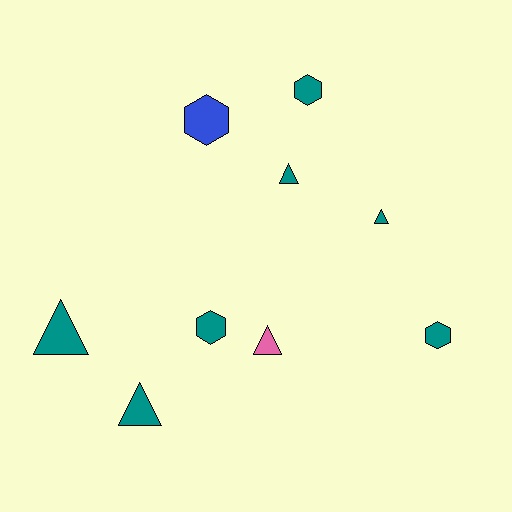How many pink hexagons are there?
There are no pink hexagons.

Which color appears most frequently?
Teal, with 7 objects.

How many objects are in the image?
There are 9 objects.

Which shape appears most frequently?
Triangle, with 5 objects.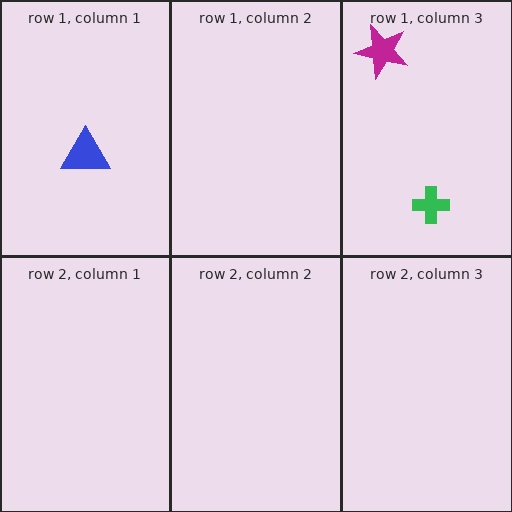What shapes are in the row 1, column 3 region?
The green cross, the magenta star.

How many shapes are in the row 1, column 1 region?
1.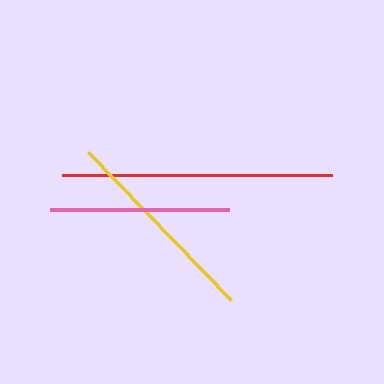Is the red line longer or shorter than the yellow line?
The red line is longer than the yellow line.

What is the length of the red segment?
The red segment is approximately 270 pixels long.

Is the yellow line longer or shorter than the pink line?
The yellow line is longer than the pink line.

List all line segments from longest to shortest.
From longest to shortest: red, yellow, pink.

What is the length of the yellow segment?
The yellow segment is approximately 206 pixels long.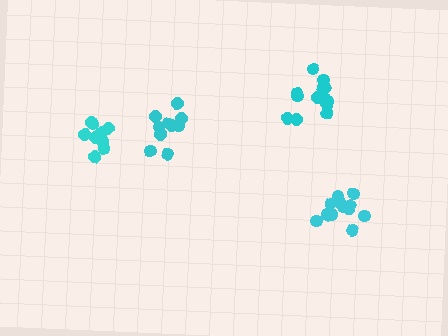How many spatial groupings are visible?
There are 4 spatial groupings.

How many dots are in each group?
Group 1: 14 dots, Group 2: 12 dots, Group 3: 10 dots, Group 4: 10 dots (46 total).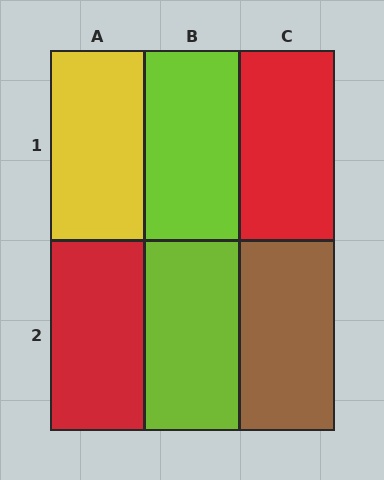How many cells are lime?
2 cells are lime.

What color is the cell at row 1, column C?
Red.